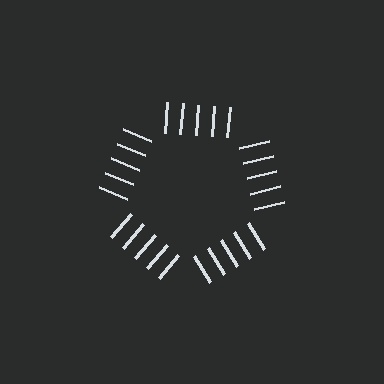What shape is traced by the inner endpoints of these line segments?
An illusory pentagon — the line segments terminate on its edges but no continuous stroke is drawn.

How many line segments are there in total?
25 — 5 along each of the 5 edges.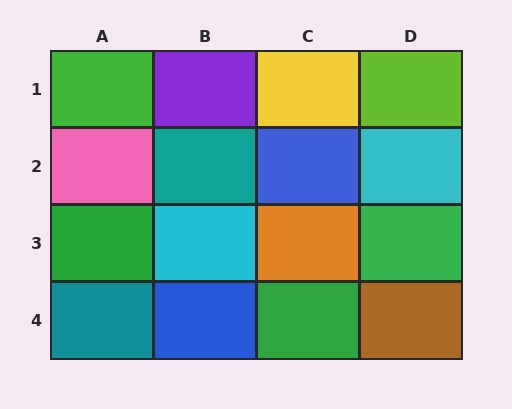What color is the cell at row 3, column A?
Green.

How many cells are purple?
1 cell is purple.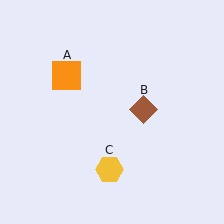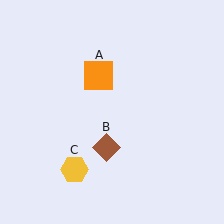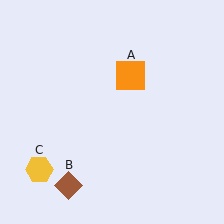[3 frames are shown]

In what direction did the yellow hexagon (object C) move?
The yellow hexagon (object C) moved left.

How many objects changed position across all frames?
3 objects changed position: orange square (object A), brown diamond (object B), yellow hexagon (object C).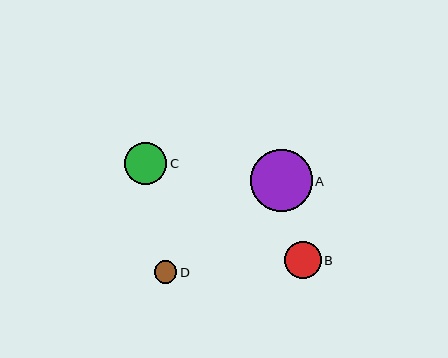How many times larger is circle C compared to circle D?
Circle C is approximately 1.9 times the size of circle D.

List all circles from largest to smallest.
From largest to smallest: A, C, B, D.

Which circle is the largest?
Circle A is the largest with a size of approximately 62 pixels.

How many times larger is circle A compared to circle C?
Circle A is approximately 1.5 times the size of circle C.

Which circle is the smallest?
Circle D is the smallest with a size of approximately 23 pixels.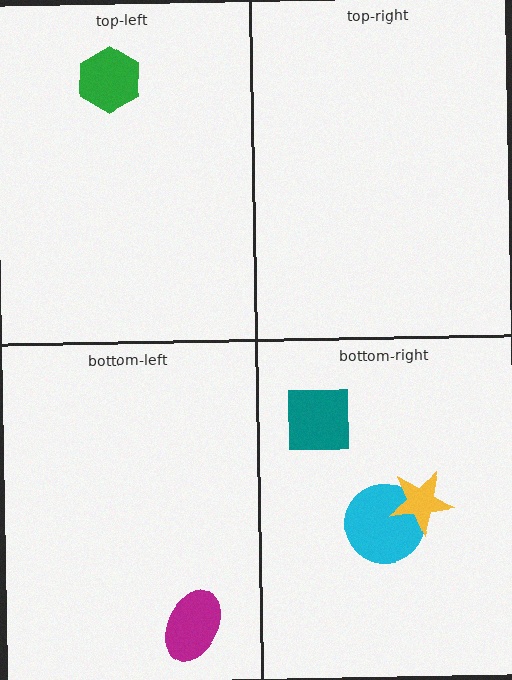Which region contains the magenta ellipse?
The bottom-left region.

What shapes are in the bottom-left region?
The magenta ellipse.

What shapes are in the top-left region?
The green hexagon.